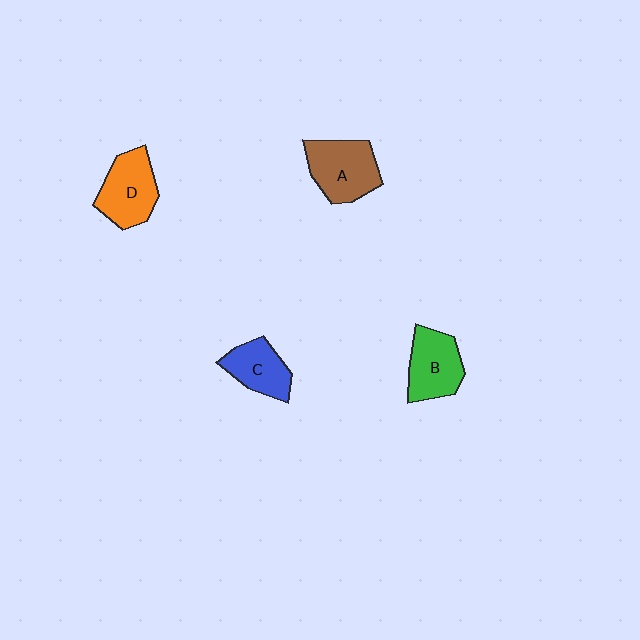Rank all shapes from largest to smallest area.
From largest to smallest: A (brown), D (orange), B (green), C (blue).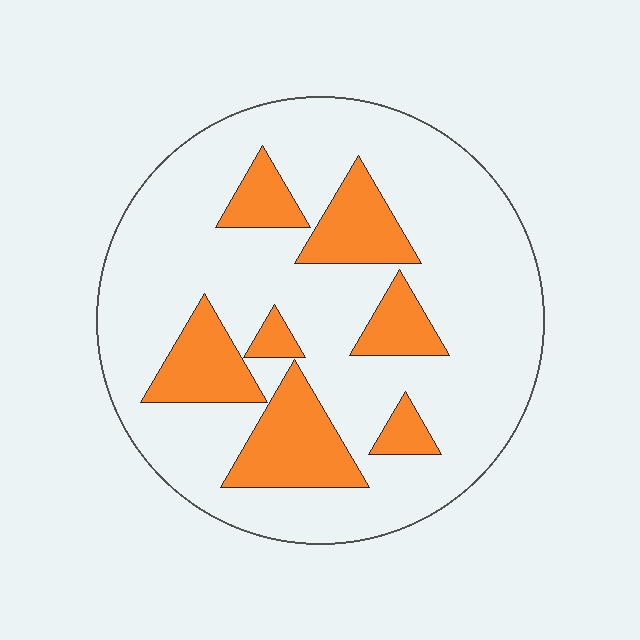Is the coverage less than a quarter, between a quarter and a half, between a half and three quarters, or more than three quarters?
Less than a quarter.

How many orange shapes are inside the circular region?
7.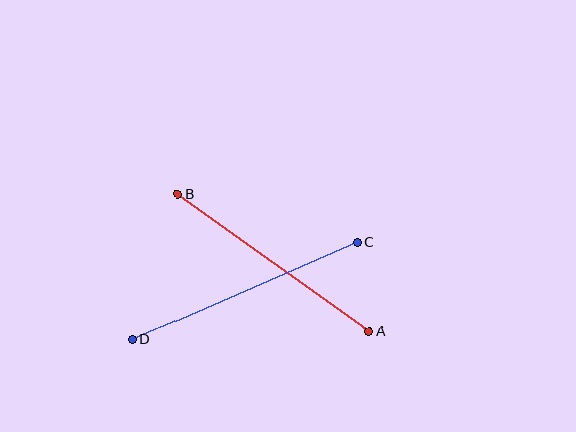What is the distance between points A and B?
The distance is approximately 236 pixels.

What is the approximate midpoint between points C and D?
The midpoint is at approximately (245, 291) pixels.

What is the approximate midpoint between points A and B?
The midpoint is at approximately (274, 263) pixels.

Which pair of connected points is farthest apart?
Points C and D are farthest apart.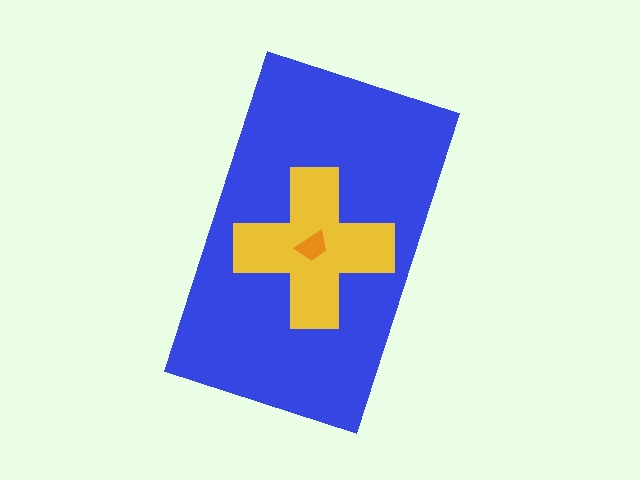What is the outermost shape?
The blue rectangle.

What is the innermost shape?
The orange trapezoid.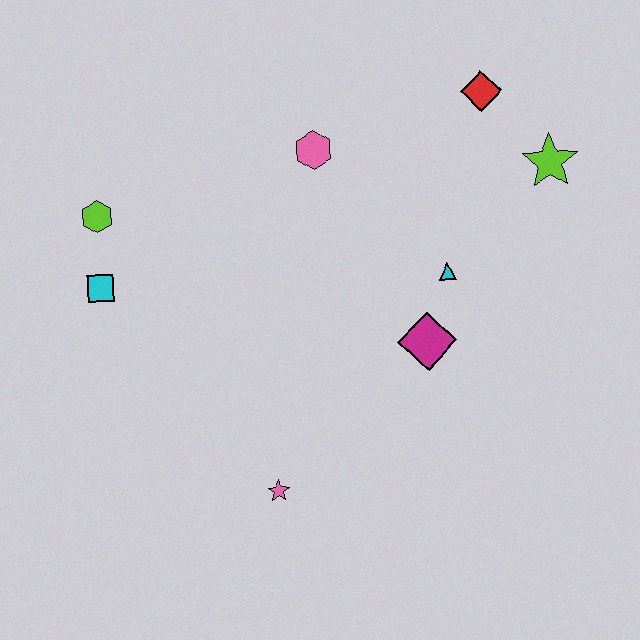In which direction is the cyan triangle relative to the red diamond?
The cyan triangle is below the red diamond.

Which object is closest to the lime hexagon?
The cyan square is closest to the lime hexagon.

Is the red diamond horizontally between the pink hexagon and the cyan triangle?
No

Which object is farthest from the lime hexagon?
The lime star is farthest from the lime hexagon.